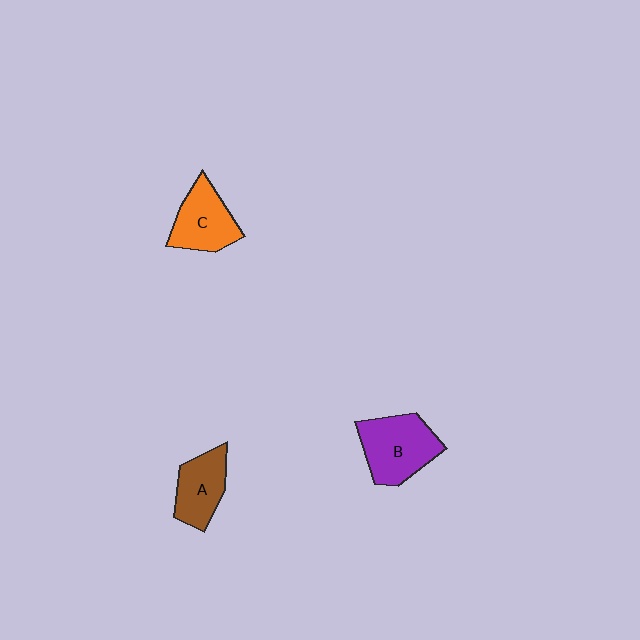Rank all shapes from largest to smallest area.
From largest to smallest: B (purple), C (orange), A (brown).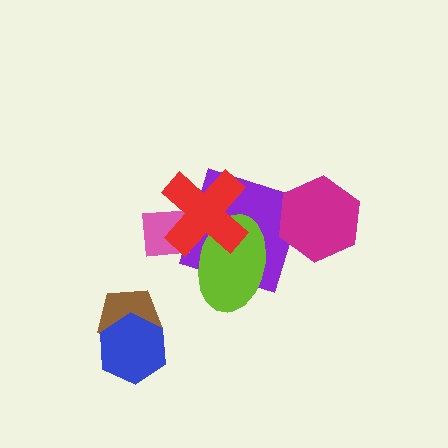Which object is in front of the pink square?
The red cross is in front of the pink square.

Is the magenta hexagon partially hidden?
No, no other shape covers it.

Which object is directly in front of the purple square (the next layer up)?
The lime ellipse is directly in front of the purple square.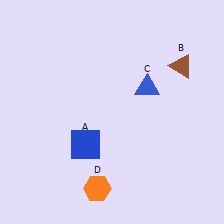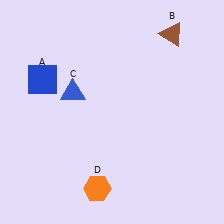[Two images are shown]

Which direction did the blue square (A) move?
The blue square (A) moved up.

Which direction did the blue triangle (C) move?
The blue triangle (C) moved left.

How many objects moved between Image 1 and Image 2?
3 objects moved between the two images.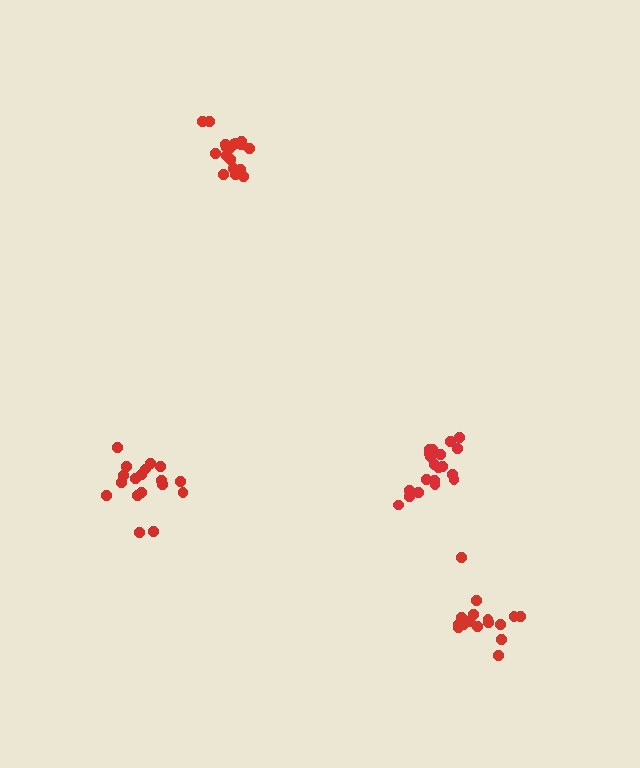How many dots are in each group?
Group 1: 20 dots, Group 2: 16 dots, Group 3: 18 dots, Group 4: 18 dots (72 total).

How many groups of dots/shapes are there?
There are 4 groups.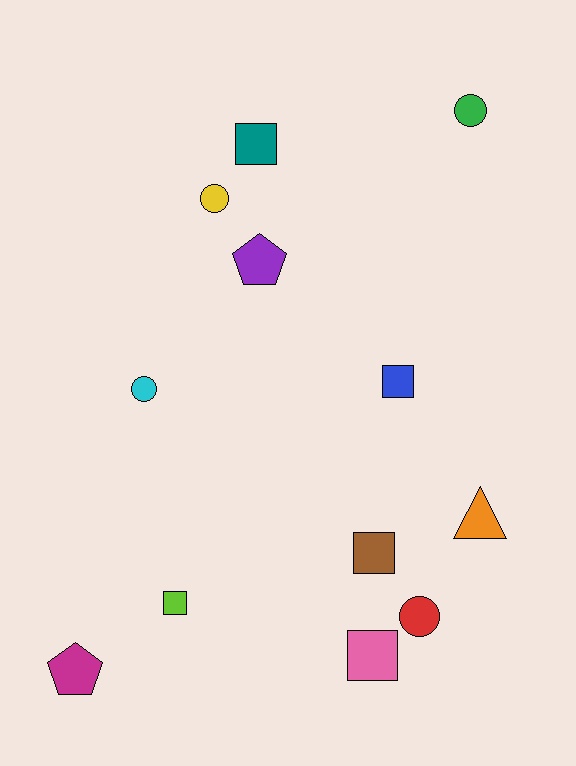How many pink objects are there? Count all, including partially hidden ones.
There is 1 pink object.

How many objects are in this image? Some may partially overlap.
There are 12 objects.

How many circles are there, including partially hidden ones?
There are 4 circles.